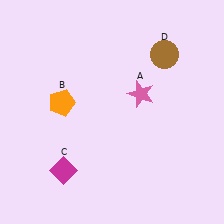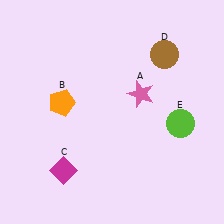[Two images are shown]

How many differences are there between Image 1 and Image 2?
There is 1 difference between the two images.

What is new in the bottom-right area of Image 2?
A lime circle (E) was added in the bottom-right area of Image 2.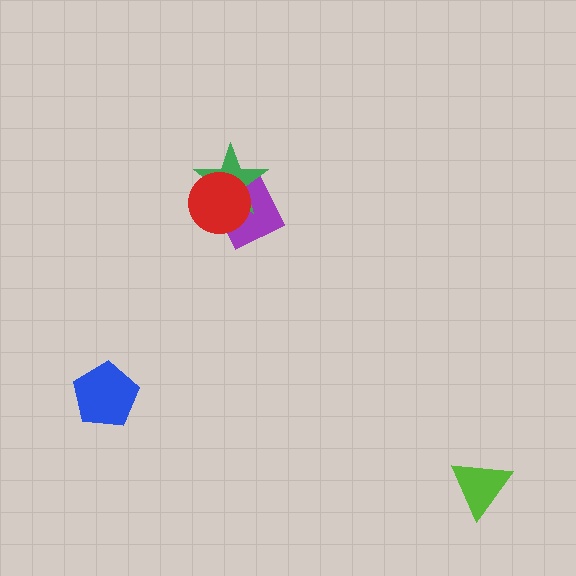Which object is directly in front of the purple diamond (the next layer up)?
The green star is directly in front of the purple diamond.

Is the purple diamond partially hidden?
Yes, it is partially covered by another shape.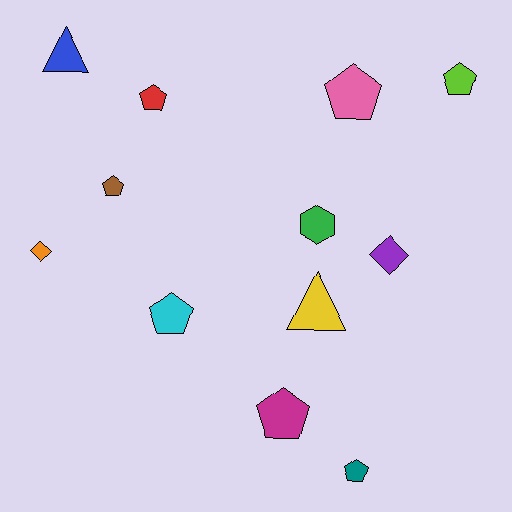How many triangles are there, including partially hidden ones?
There are 2 triangles.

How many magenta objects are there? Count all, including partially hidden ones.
There is 1 magenta object.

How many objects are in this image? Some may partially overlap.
There are 12 objects.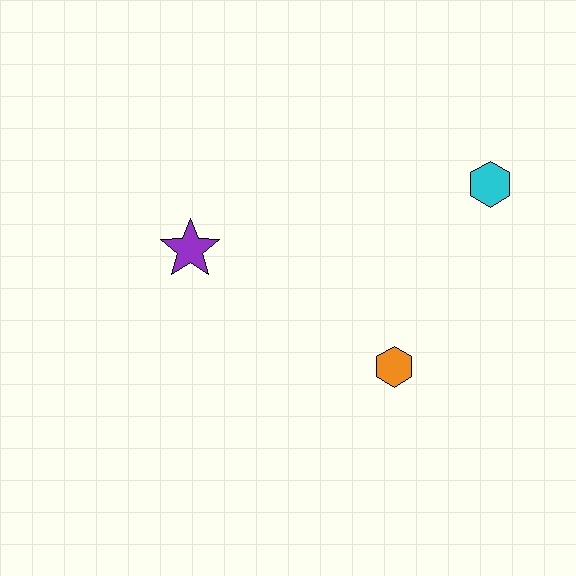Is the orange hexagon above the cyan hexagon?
No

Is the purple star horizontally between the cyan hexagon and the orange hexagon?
No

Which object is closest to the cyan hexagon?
The orange hexagon is closest to the cyan hexagon.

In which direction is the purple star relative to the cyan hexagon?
The purple star is to the left of the cyan hexagon.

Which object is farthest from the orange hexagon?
The purple star is farthest from the orange hexagon.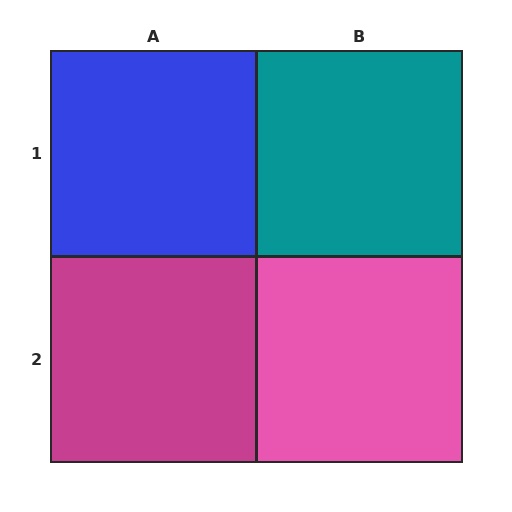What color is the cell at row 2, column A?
Magenta.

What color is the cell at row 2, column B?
Pink.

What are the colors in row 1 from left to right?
Blue, teal.